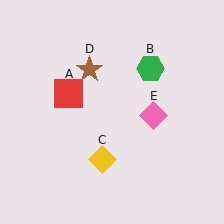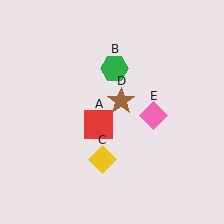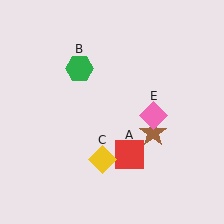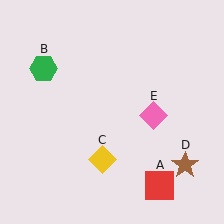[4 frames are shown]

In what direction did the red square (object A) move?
The red square (object A) moved down and to the right.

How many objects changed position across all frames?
3 objects changed position: red square (object A), green hexagon (object B), brown star (object D).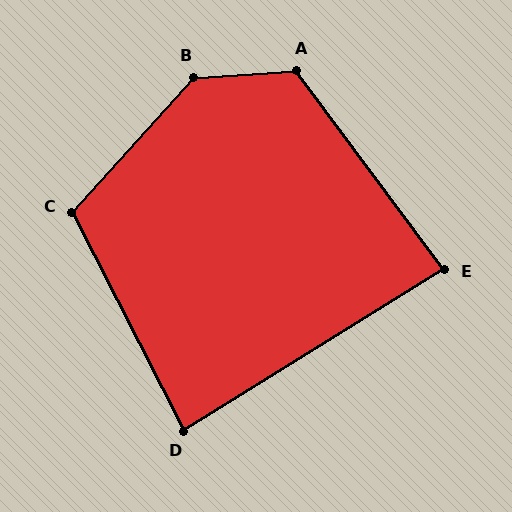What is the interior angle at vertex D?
Approximately 85 degrees (approximately right).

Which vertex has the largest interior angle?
B, at approximately 136 degrees.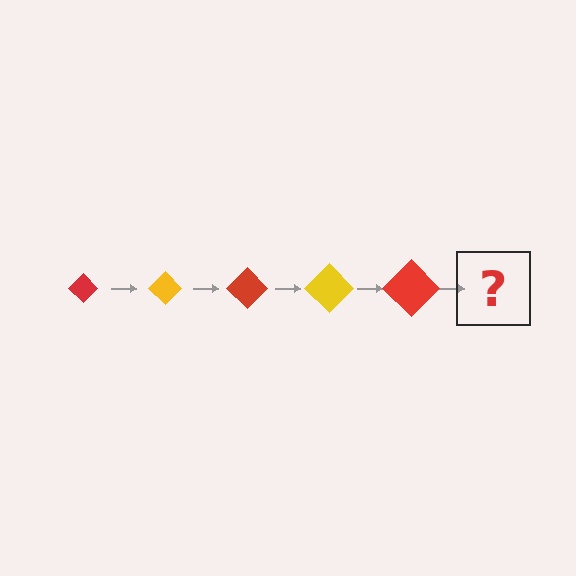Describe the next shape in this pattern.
It should be a yellow diamond, larger than the previous one.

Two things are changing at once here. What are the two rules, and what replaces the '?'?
The two rules are that the diamond grows larger each step and the color cycles through red and yellow. The '?' should be a yellow diamond, larger than the previous one.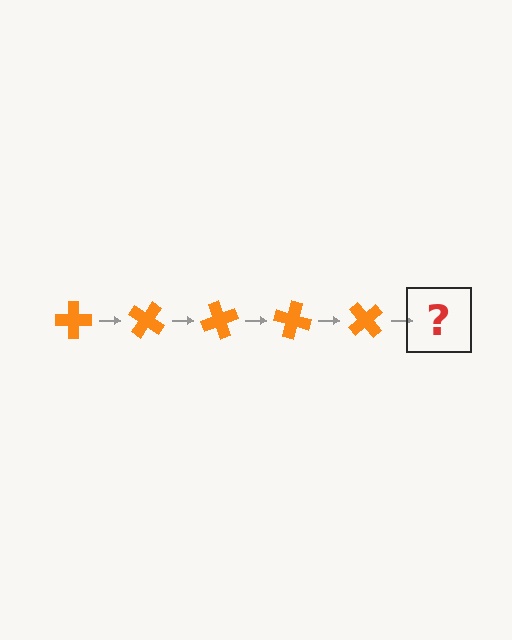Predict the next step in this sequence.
The next step is an orange cross rotated 175 degrees.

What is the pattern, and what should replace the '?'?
The pattern is that the cross rotates 35 degrees each step. The '?' should be an orange cross rotated 175 degrees.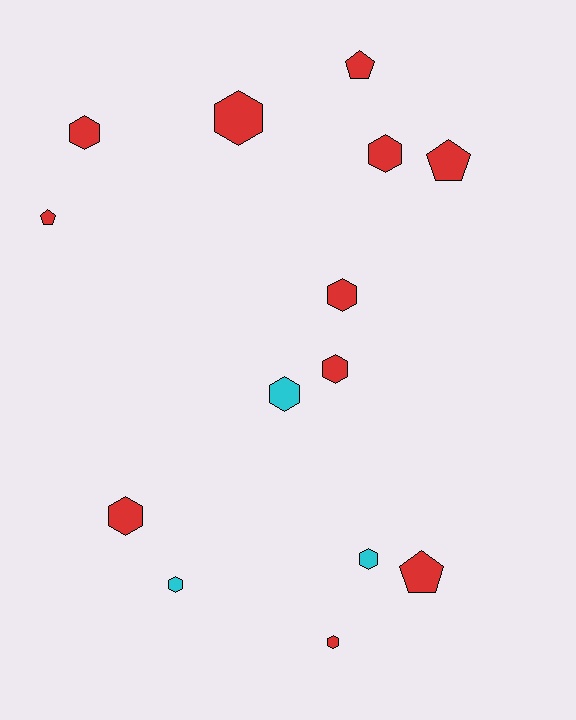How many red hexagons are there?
There are 7 red hexagons.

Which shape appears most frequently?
Hexagon, with 10 objects.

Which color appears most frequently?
Red, with 11 objects.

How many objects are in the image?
There are 14 objects.